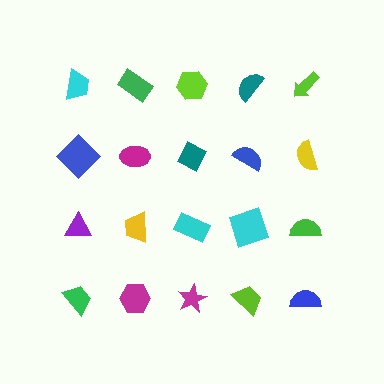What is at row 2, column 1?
A blue diamond.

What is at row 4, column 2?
A magenta hexagon.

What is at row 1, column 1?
A cyan trapezoid.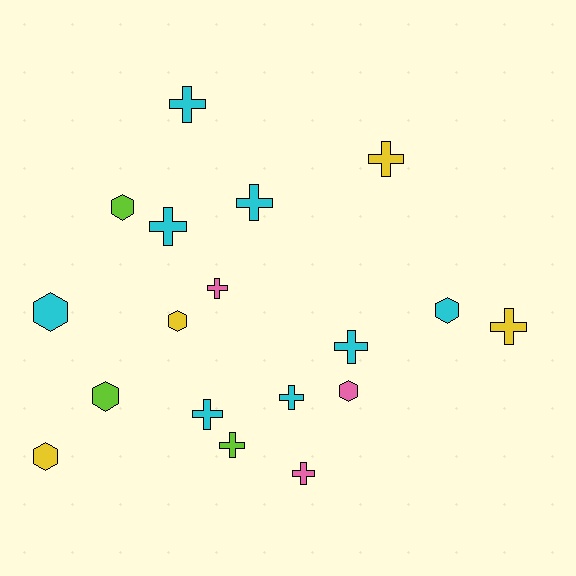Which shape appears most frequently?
Cross, with 11 objects.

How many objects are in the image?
There are 18 objects.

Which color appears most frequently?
Cyan, with 8 objects.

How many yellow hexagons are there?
There are 2 yellow hexagons.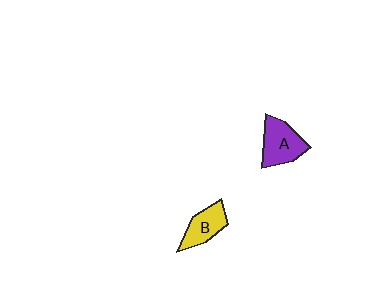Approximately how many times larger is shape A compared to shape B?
Approximately 1.2 times.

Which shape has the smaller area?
Shape B (yellow).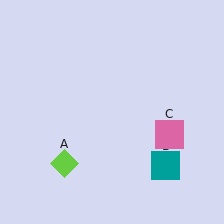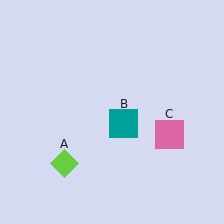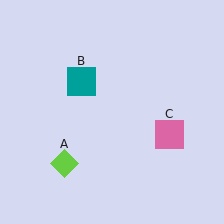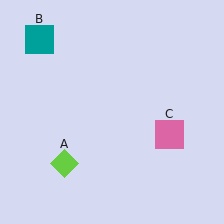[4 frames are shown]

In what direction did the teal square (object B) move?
The teal square (object B) moved up and to the left.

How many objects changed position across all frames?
1 object changed position: teal square (object B).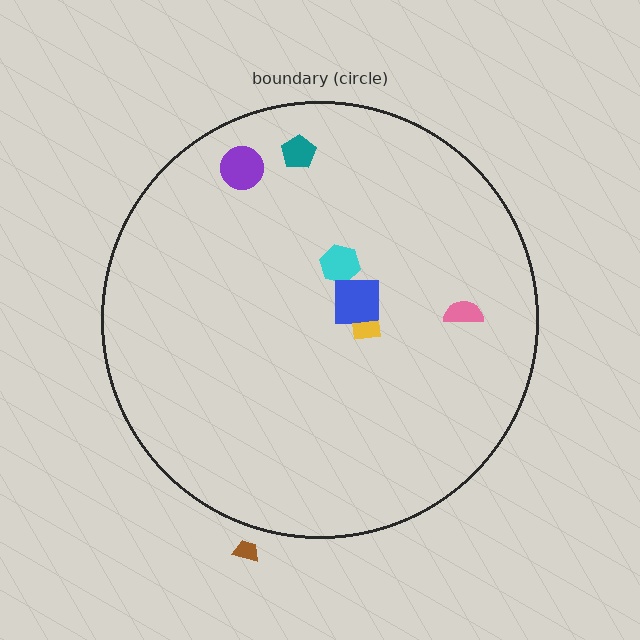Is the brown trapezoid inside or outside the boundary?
Outside.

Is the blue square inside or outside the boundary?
Inside.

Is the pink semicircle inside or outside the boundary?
Inside.